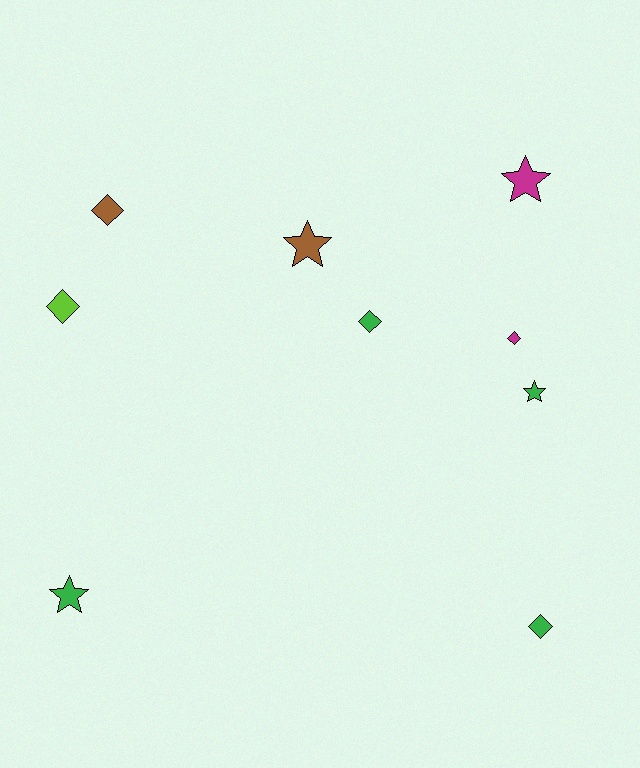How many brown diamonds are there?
There is 1 brown diamond.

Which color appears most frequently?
Green, with 4 objects.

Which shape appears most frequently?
Diamond, with 5 objects.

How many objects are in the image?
There are 9 objects.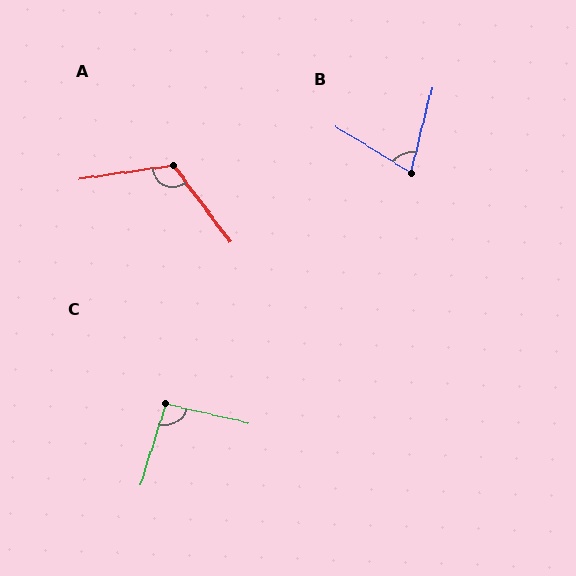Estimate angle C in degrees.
Approximately 94 degrees.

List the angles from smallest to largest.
B (72°), C (94°), A (118°).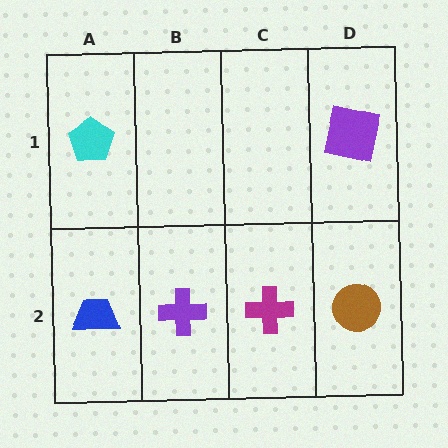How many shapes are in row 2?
4 shapes.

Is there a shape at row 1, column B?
No, that cell is empty.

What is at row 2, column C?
A magenta cross.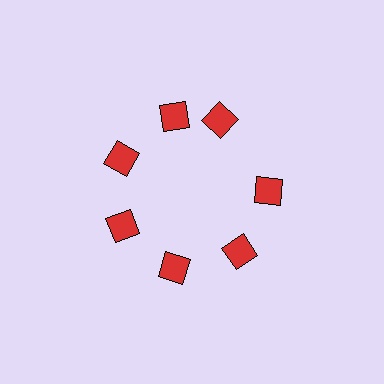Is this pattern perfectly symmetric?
No. The 7 red diamonds are arranged in a ring, but one element near the 1 o'clock position is rotated out of alignment along the ring, breaking the 7-fold rotational symmetry.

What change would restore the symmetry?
The symmetry would be restored by rotating it back into even spacing with its neighbors so that all 7 diamonds sit at equal angles and equal distance from the center.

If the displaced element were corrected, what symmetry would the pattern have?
It would have 7-fold rotational symmetry — the pattern would map onto itself every 51 degrees.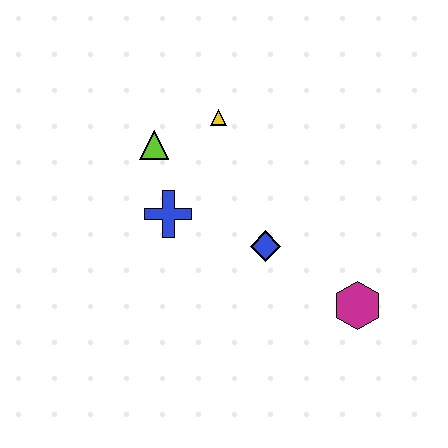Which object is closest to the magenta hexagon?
The blue diamond is closest to the magenta hexagon.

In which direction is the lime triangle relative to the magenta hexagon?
The lime triangle is to the left of the magenta hexagon.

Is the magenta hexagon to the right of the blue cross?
Yes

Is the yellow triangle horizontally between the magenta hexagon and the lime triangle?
Yes